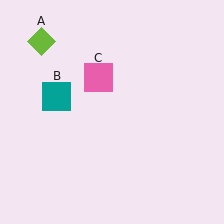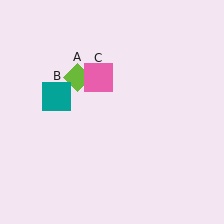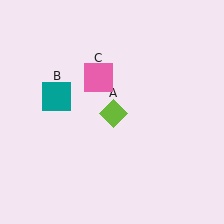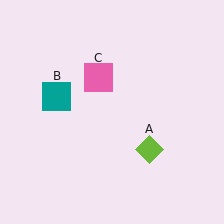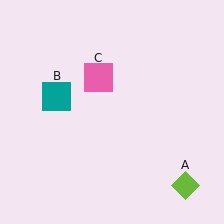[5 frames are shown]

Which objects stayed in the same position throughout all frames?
Teal square (object B) and pink square (object C) remained stationary.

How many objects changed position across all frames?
1 object changed position: lime diamond (object A).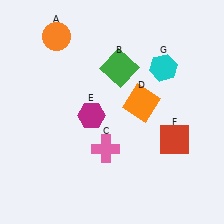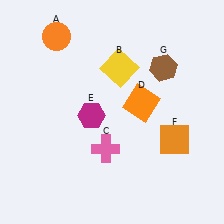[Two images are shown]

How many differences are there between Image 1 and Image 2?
There are 3 differences between the two images.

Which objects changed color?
B changed from green to yellow. F changed from red to orange. G changed from cyan to brown.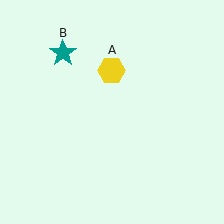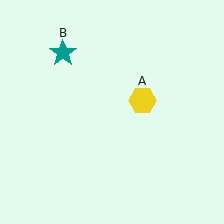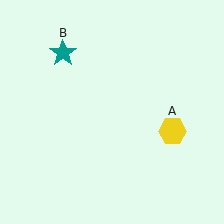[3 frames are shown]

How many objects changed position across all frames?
1 object changed position: yellow hexagon (object A).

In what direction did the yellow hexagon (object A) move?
The yellow hexagon (object A) moved down and to the right.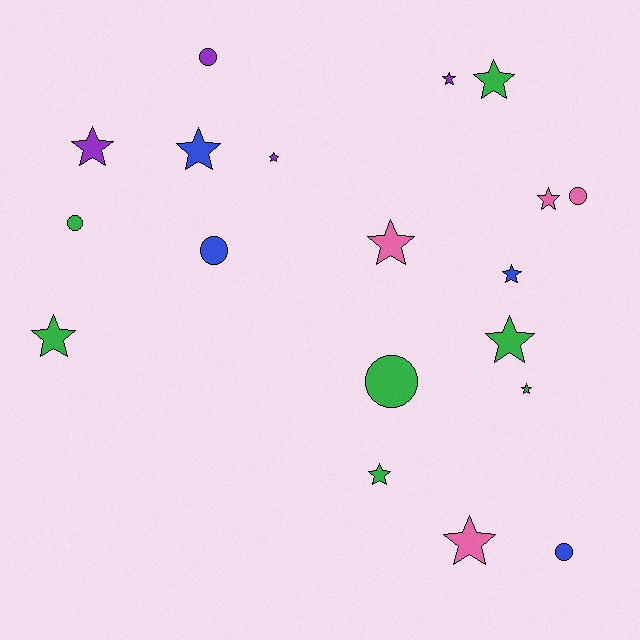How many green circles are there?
There are 2 green circles.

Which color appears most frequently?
Green, with 7 objects.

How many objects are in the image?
There are 19 objects.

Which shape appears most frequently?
Star, with 13 objects.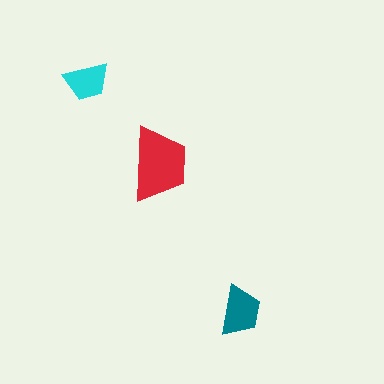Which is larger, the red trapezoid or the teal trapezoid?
The red one.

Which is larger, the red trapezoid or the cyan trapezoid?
The red one.